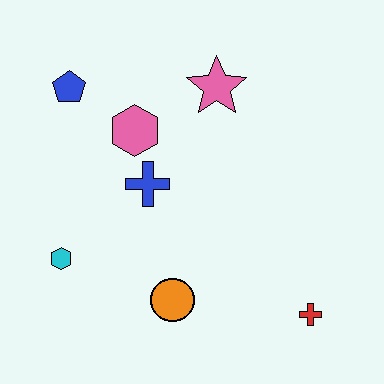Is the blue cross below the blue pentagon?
Yes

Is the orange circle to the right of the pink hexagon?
Yes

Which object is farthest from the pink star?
The red cross is farthest from the pink star.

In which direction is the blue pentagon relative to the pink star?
The blue pentagon is to the left of the pink star.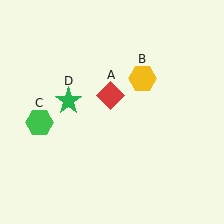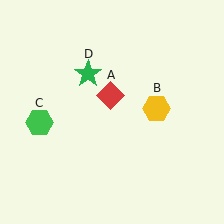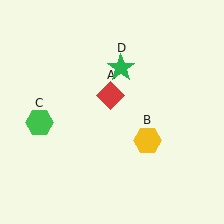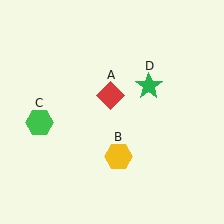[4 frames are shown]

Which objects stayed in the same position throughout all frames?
Red diamond (object A) and green hexagon (object C) remained stationary.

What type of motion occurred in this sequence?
The yellow hexagon (object B), green star (object D) rotated clockwise around the center of the scene.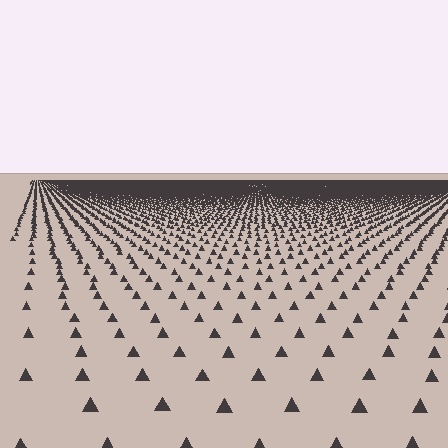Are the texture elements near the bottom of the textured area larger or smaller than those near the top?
Larger. Near the bottom, elements are closer to the viewer and appear at a bigger on-screen size.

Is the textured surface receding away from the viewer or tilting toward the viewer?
The surface is receding away from the viewer. Texture elements get smaller and denser toward the top.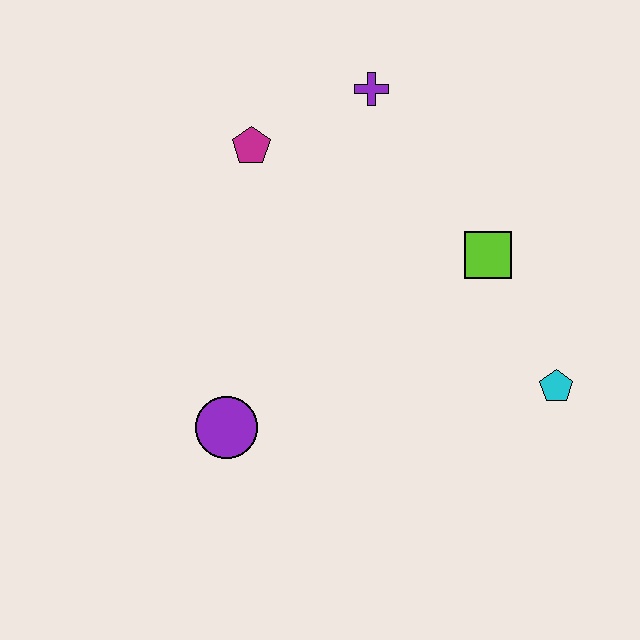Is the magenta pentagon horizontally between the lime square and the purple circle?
Yes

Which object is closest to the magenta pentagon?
The purple cross is closest to the magenta pentagon.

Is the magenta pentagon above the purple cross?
No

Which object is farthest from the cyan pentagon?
The magenta pentagon is farthest from the cyan pentagon.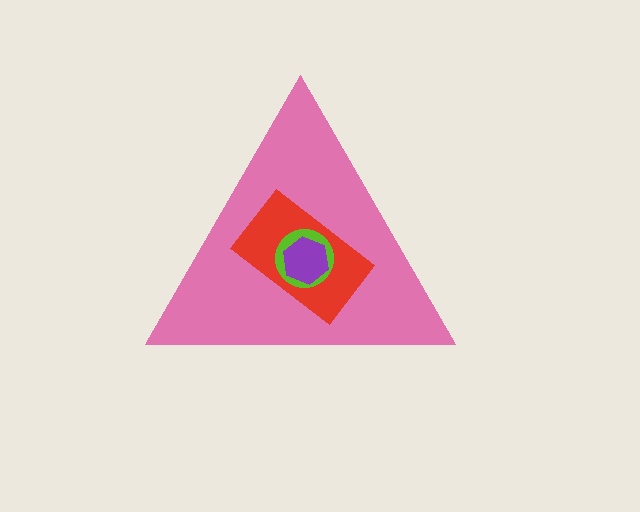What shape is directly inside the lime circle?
The purple hexagon.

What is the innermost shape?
The purple hexagon.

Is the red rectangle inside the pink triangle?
Yes.